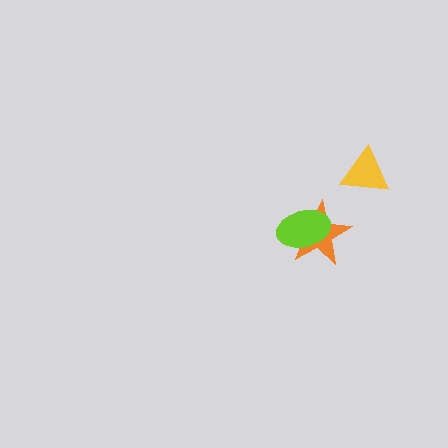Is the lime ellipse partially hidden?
No, no other shape covers it.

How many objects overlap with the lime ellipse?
1 object overlaps with the lime ellipse.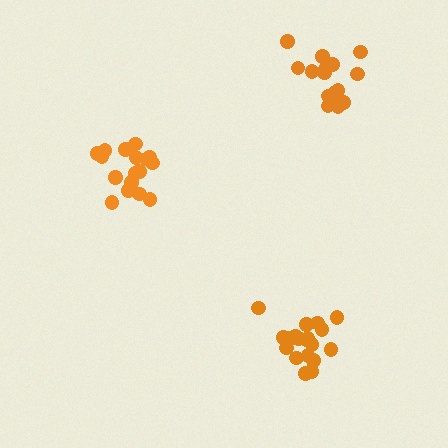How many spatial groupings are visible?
There are 3 spatial groupings.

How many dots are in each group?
Group 1: 15 dots, Group 2: 18 dots, Group 3: 19 dots (52 total).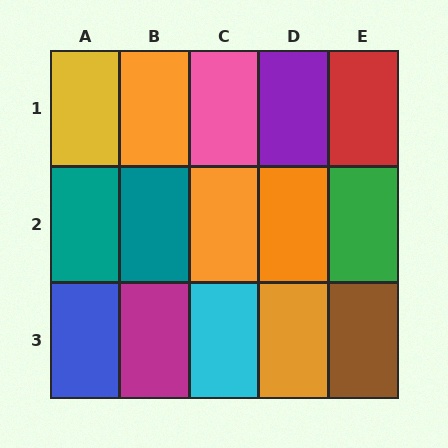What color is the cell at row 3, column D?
Orange.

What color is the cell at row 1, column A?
Yellow.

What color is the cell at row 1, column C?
Pink.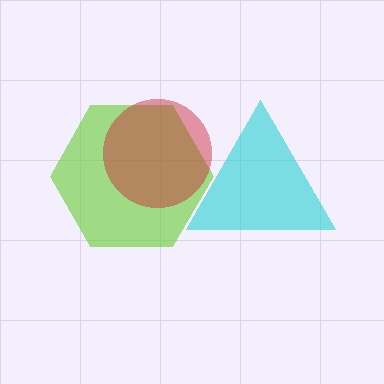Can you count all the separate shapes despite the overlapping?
Yes, there are 3 separate shapes.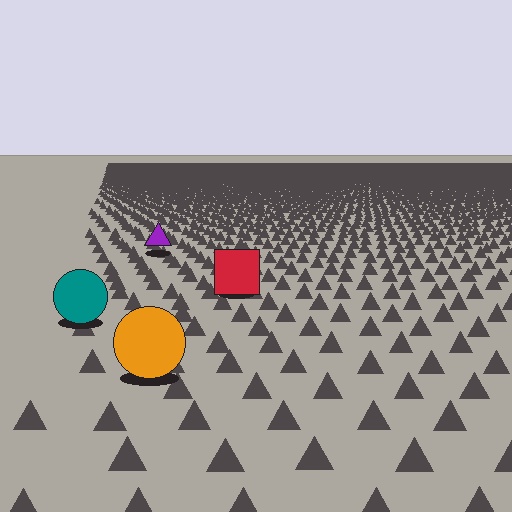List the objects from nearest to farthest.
From nearest to farthest: the orange circle, the teal circle, the red square, the purple triangle.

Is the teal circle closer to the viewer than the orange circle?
No. The orange circle is closer — you can tell from the texture gradient: the ground texture is coarser near it.